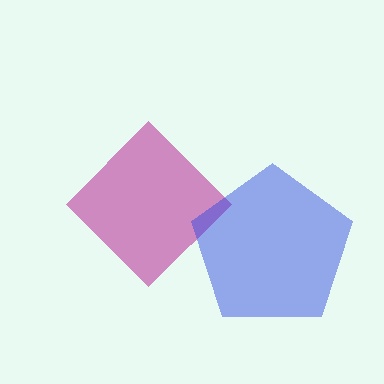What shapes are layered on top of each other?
The layered shapes are: a magenta diamond, a blue pentagon.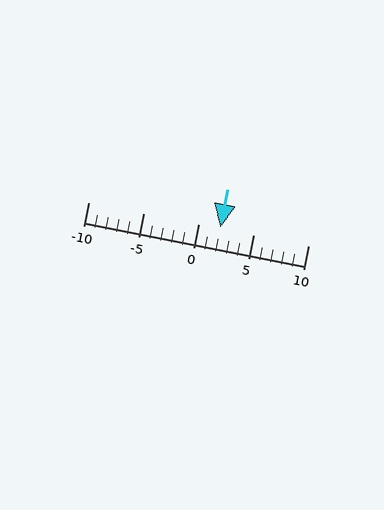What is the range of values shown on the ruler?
The ruler shows values from -10 to 10.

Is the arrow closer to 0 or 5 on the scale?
The arrow is closer to 0.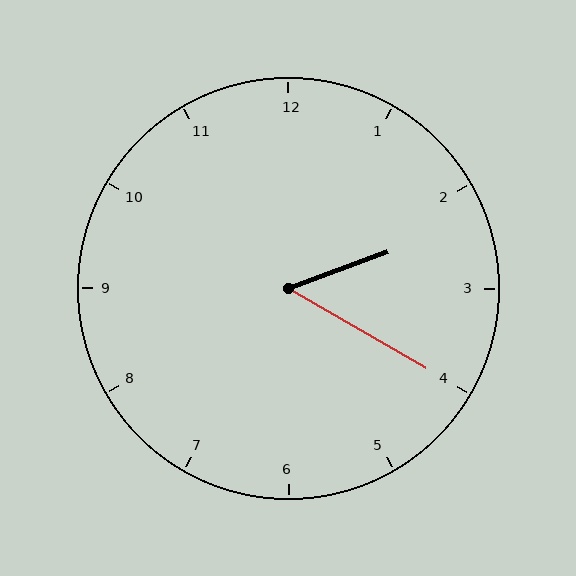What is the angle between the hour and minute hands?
Approximately 50 degrees.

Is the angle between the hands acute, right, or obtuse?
It is acute.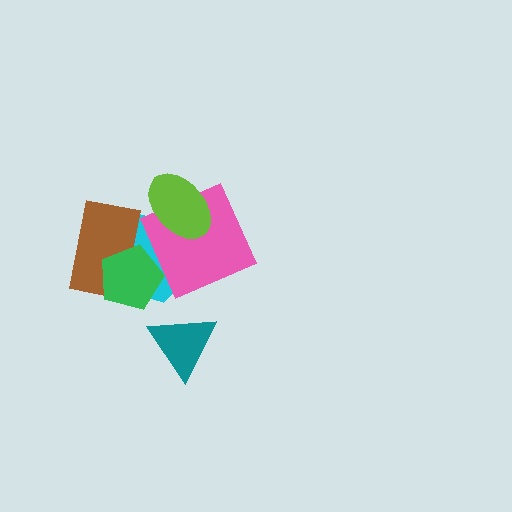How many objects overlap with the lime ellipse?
2 objects overlap with the lime ellipse.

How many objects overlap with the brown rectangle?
2 objects overlap with the brown rectangle.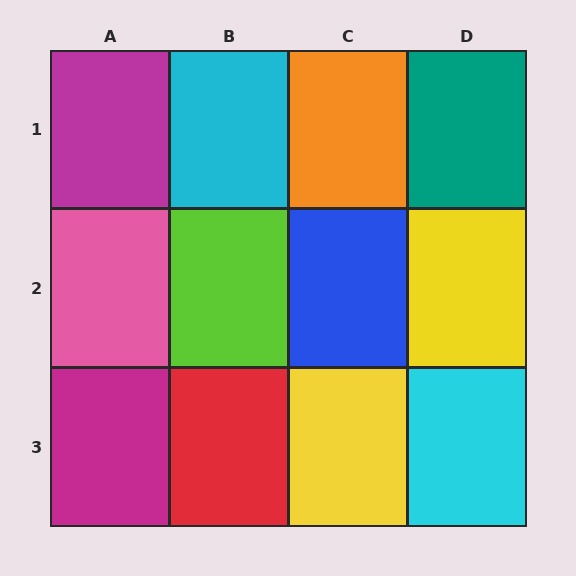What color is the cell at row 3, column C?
Yellow.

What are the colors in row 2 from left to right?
Pink, lime, blue, yellow.